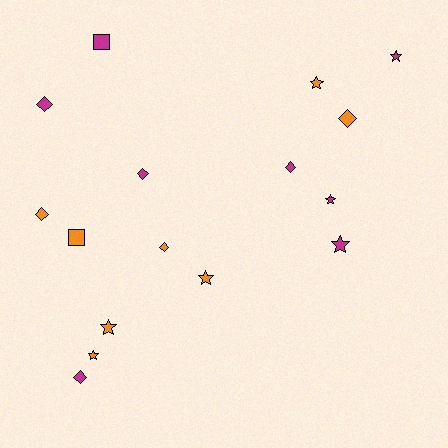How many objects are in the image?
There are 16 objects.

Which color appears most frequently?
Orange, with 8 objects.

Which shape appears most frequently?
Diamond, with 7 objects.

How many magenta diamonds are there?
There are 4 magenta diamonds.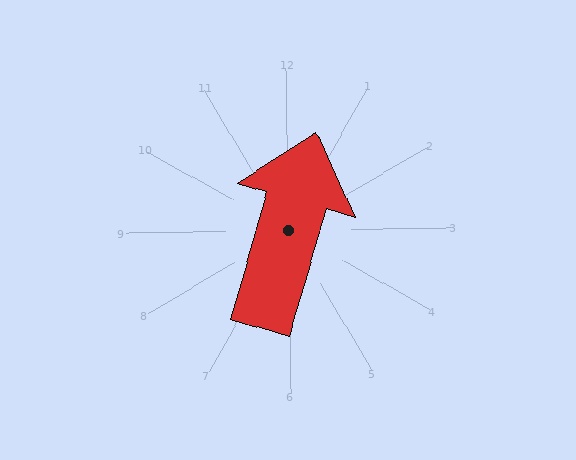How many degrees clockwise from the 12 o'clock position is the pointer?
Approximately 17 degrees.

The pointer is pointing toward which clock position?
Roughly 1 o'clock.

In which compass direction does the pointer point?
North.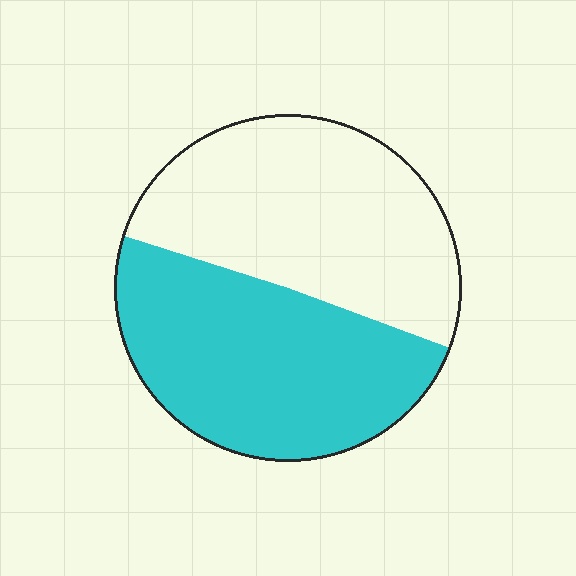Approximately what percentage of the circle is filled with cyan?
Approximately 50%.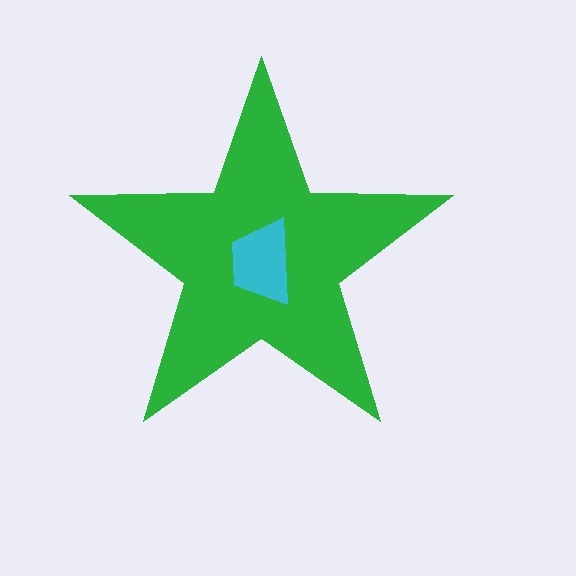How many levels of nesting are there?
2.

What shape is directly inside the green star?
The cyan trapezoid.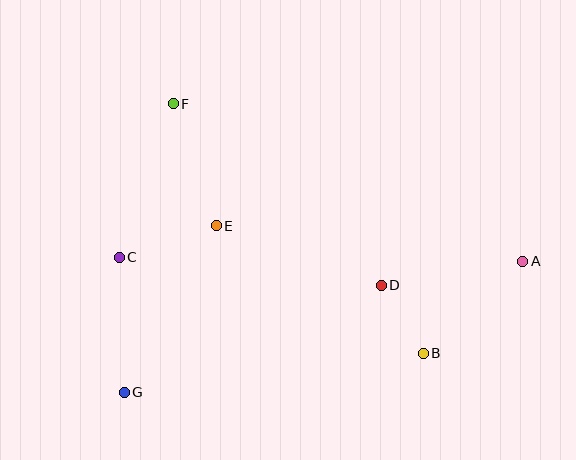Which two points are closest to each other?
Points B and D are closest to each other.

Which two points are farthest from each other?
Points A and G are farthest from each other.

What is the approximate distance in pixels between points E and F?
The distance between E and F is approximately 129 pixels.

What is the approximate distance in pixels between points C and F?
The distance between C and F is approximately 162 pixels.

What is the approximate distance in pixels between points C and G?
The distance between C and G is approximately 135 pixels.